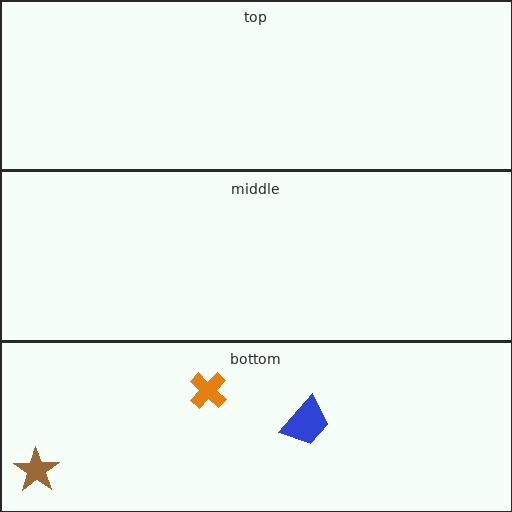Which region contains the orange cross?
The bottom region.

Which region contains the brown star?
The bottom region.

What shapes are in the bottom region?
The blue trapezoid, the orange cross, the brown star.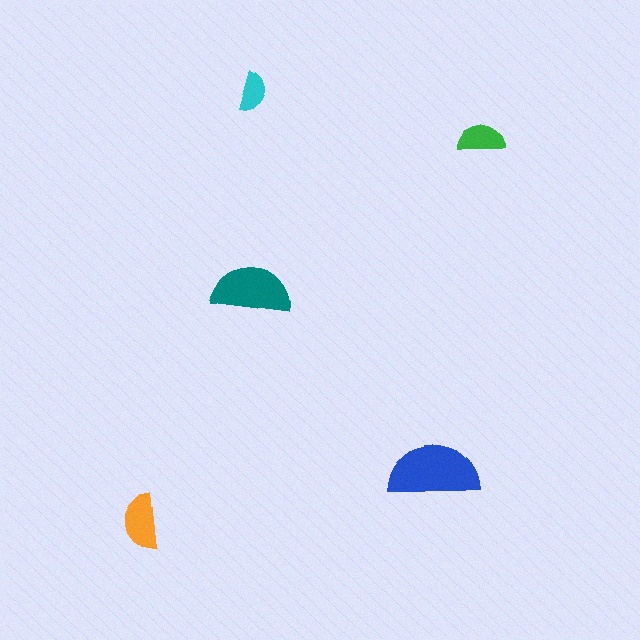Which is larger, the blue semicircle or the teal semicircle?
The blue one.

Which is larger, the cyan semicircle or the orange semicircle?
The orange one.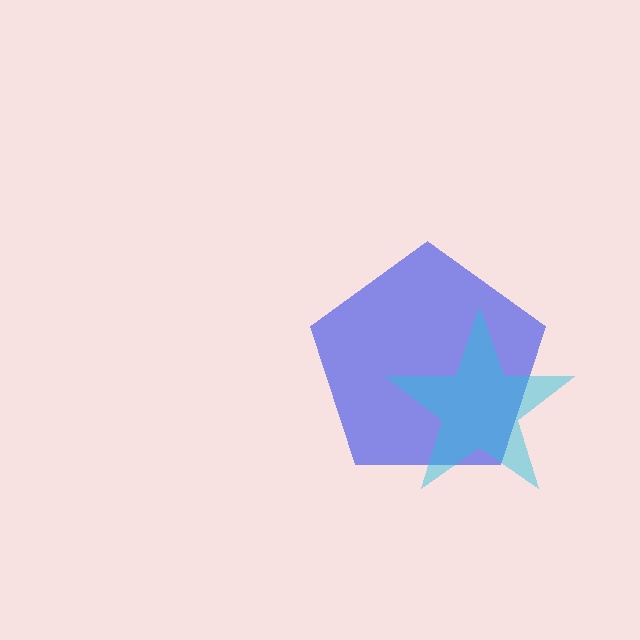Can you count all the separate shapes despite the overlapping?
Yes, there are 2 separate shapes.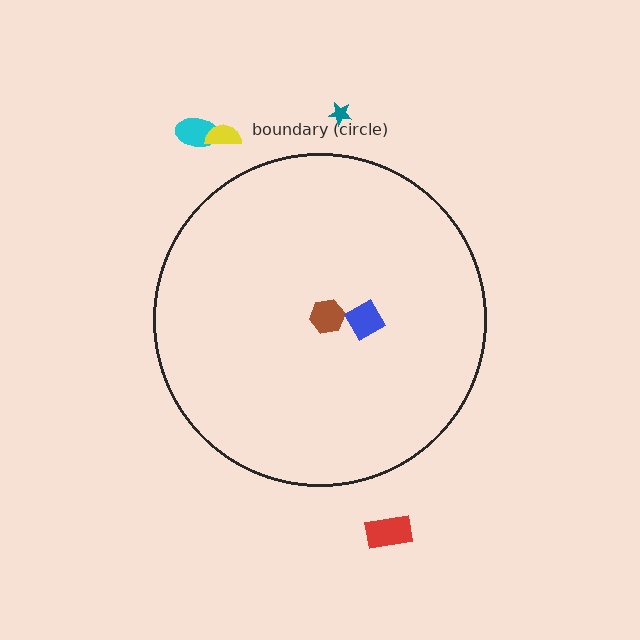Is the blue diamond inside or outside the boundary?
Inside.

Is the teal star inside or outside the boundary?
Outside.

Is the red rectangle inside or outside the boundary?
Outside.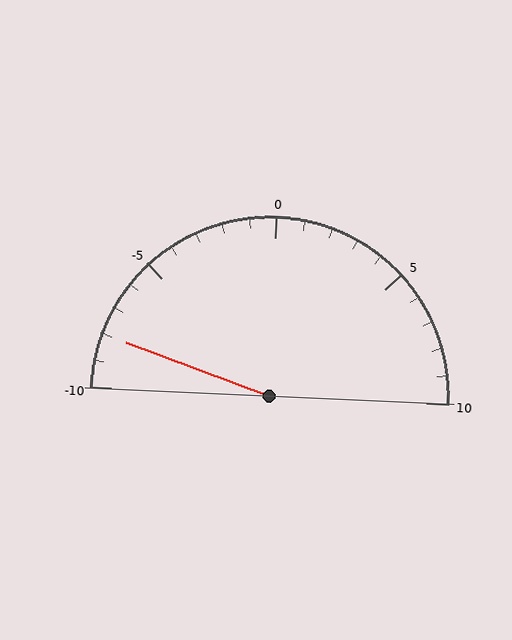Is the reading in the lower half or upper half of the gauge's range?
The reading is in the lower half of the range (-10 to 10).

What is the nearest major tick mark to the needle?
The nearest major tick mark is -10.